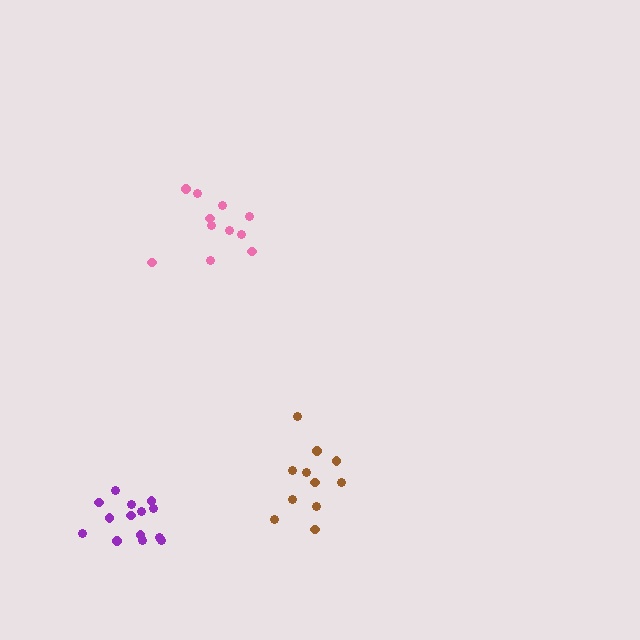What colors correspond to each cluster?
The clusters are colored: brown, purple, pink.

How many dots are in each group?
Group 1: 11 dots, Group 2: 14 dots, Group 3: 11 dots (36 total).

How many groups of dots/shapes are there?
There are 3 groups.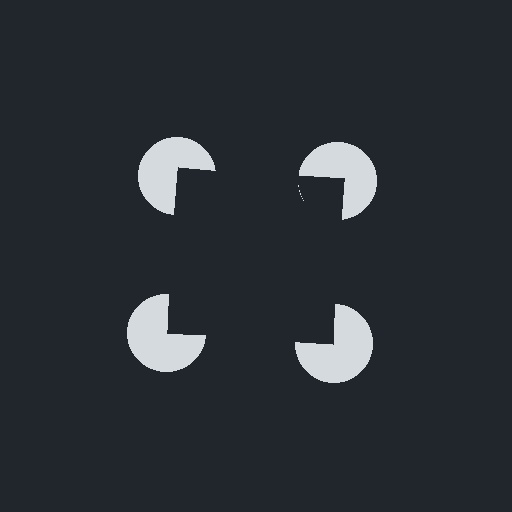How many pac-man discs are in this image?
There are 4 — one at each vertex of the illusory square.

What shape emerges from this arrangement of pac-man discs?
An illusory square — its edges are inferred from the aligned wedge cuts in the pac-man discs, not physically drawn.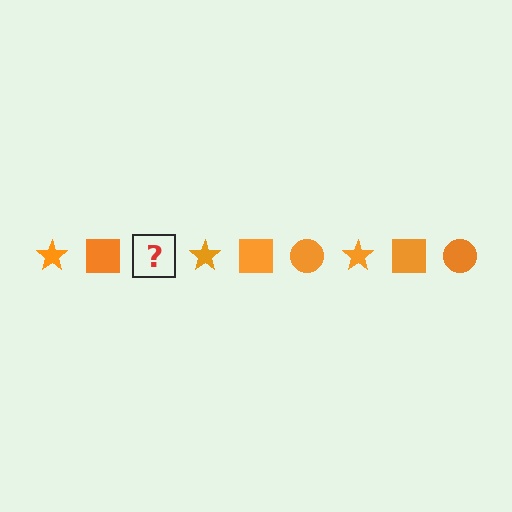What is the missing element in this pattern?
The missing element is an orange circle.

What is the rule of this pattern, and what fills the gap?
The rule is that the pattern cycles through star, square, circle shapes in orange. The gap should be filled with an orange circle.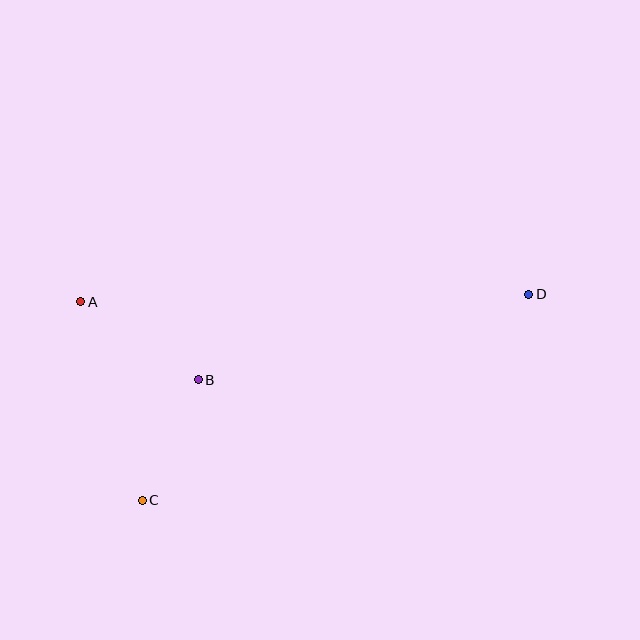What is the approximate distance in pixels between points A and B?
The distance between A and B is approximately 141 pixels.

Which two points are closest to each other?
Points B and C are closest to each other.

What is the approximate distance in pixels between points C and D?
The distance between C and D is approximately 438 pixels.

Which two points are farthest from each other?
Points A and D are farthest from each other.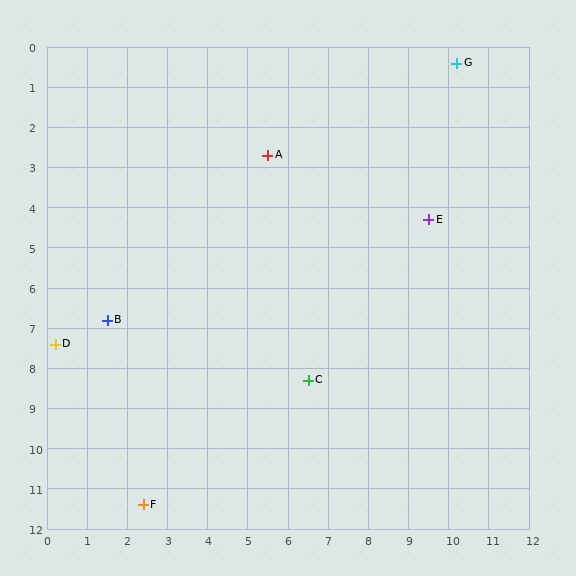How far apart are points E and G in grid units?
Points E and G are about 4.0 grid units apart.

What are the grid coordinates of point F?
Point F is at approximately (2.4, 11.4).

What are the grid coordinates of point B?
Point B is at approximately (1.5, 6.8).